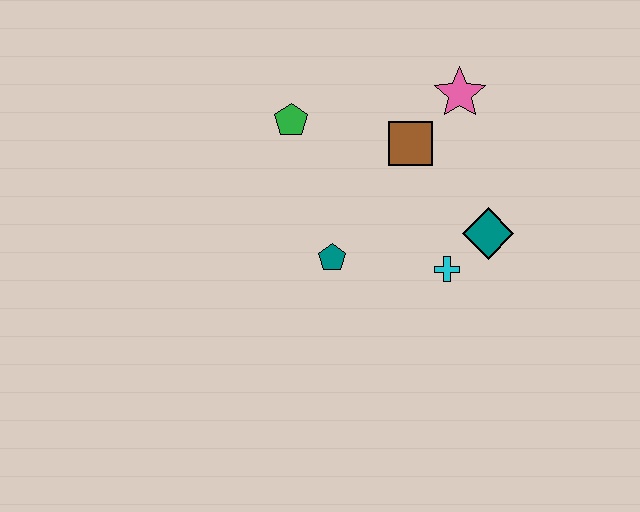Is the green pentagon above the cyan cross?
Yes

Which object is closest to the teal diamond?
The cyan cross is closest to the teal diamond.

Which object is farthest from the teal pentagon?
The pink star is farthest from the teal pentagon.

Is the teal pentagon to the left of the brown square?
Yes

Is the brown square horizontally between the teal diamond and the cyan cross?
No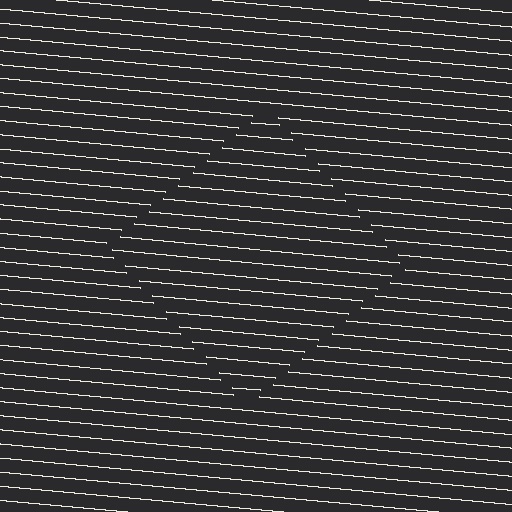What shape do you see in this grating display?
An illusory square. The interior of the shape contains the same grating, shifted by half a period — the contour is defined by the phase discontinuity where line-ends from the inner and outer gratings abut.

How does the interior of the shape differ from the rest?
The interior of the shape contains the same grating, shifted by half a period — the contour is defined by the phase discontinuity where line-ends from the inner and outer gratings abut.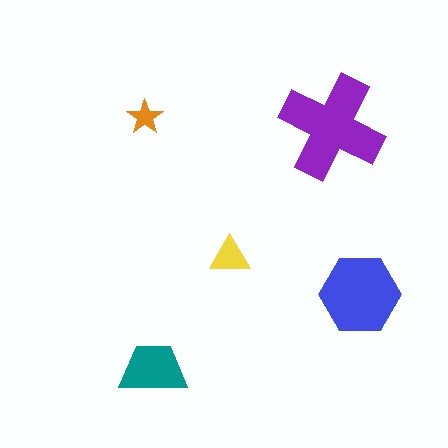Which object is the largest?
The purple cross.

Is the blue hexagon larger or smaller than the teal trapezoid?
Larger.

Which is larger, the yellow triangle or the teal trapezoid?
The teal trapezoid.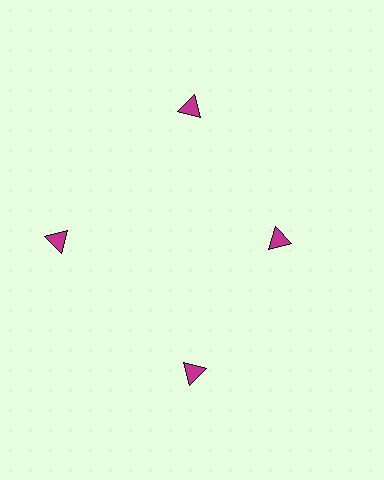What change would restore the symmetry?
The symmetry would be restored by moving it outward, back onto the ring so that all 4 triangles sit at equal angles and equal distance from the center.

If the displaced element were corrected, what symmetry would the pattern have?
It would have 4-fold rotational symmetry — the pattern would map onto itself every 90 degrees.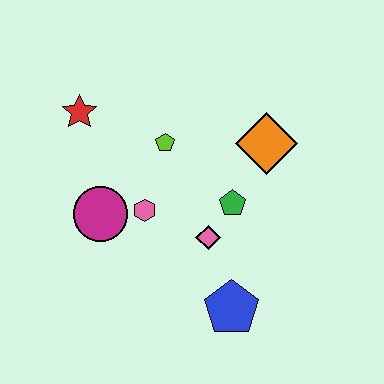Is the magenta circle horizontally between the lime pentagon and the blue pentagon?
No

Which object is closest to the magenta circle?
The pink hexagon is closest to the magenta circle.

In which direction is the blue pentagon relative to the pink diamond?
The blue pentagon is below the pink diamond.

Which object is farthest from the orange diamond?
The red star is farthest from the orange diamond.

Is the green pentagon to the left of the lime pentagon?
No